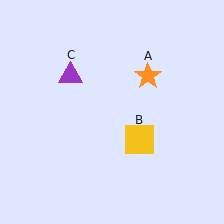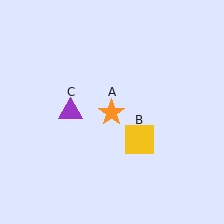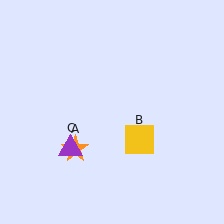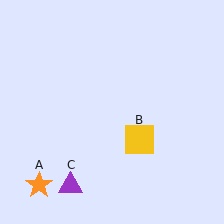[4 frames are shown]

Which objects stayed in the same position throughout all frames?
Yellow square (object B) remained stationary.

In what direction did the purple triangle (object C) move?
The purple triangle (object C) moved down.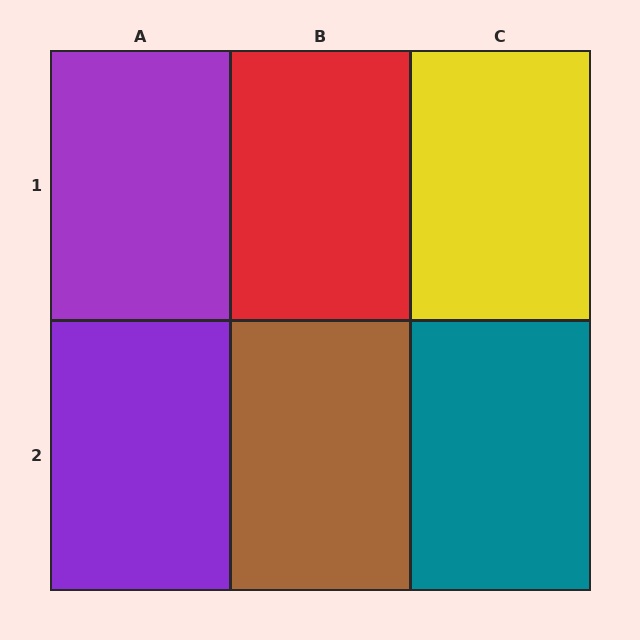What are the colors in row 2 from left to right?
Purple, brown, teal.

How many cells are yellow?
1 cell is yellow.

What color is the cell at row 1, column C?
Yellow.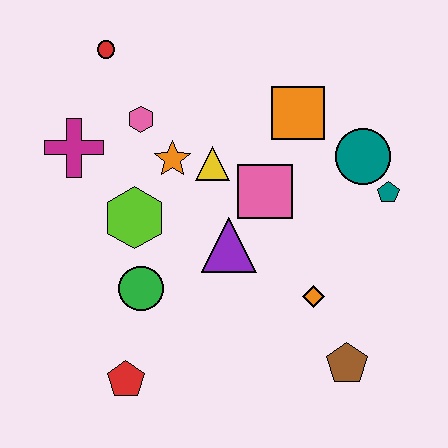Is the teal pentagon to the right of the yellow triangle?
Yes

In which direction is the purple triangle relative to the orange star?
The purple triangle is below the orange star.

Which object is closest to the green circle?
The lime hexagon is closest to the green circle.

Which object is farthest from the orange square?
The red pentagon is farthest from the orange square.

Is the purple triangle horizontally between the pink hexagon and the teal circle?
Yes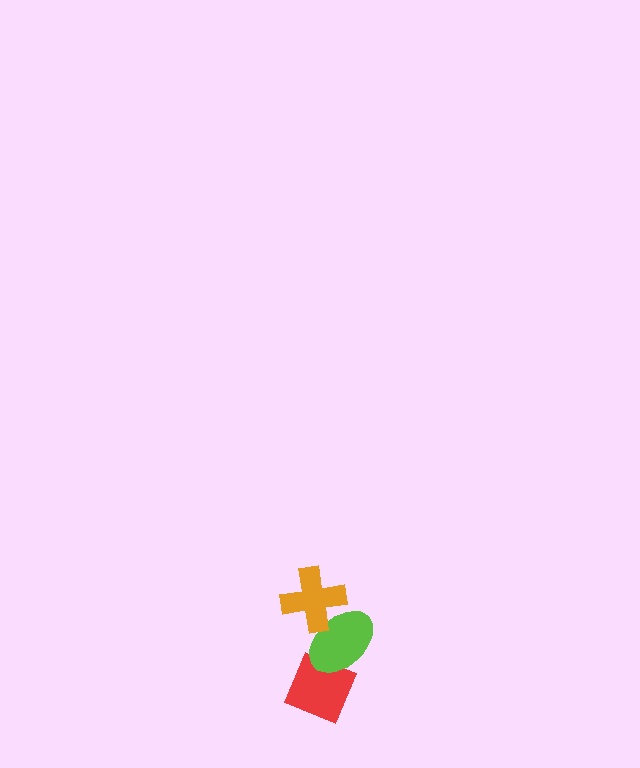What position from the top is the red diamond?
The red diamond is 3rd from the top.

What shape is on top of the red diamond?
The lime ellipse is on top of the red diamond.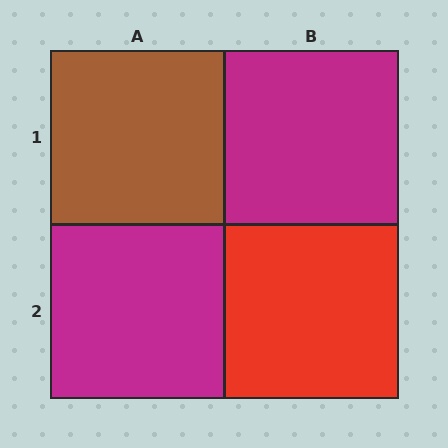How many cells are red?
1 cell is red.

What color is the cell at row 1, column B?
Magenta.